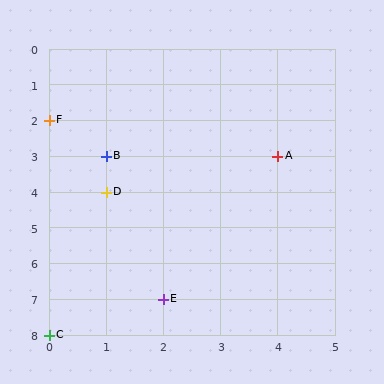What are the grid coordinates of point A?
Point A is at grid coordinates (4, 3).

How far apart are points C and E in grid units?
Points C and E are 2 columns and 1 row apart (about 2.2 grid units diagonally).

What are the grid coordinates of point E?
Point E is at grid coordinates (2, 7).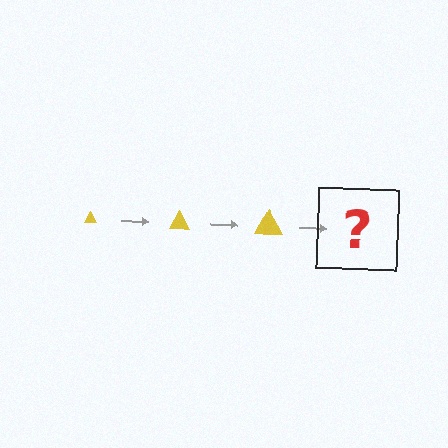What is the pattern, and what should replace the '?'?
The pattern is that the triangle gets progressively larger each step. The '?' should be a yellow triangle, larger than the previous one.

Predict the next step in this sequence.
The next step is a yellow triangle, larger than the previous one.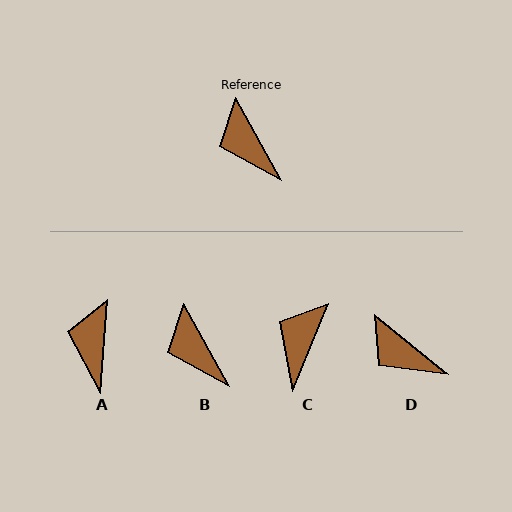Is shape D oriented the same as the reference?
No, it is off by about 22 degrees.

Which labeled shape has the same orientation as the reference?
B.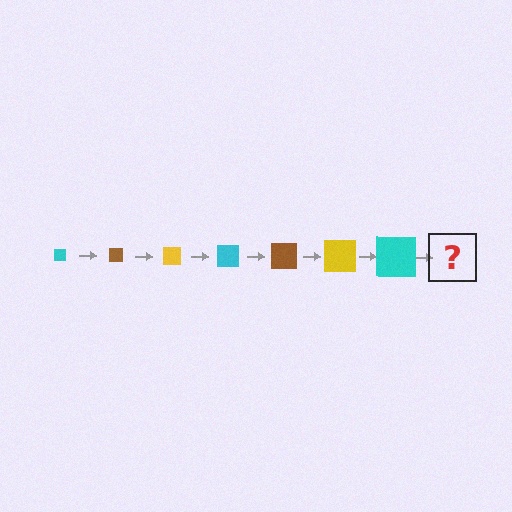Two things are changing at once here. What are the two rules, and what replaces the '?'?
The two rules are that the square grows larger each step and the color cycles through cyan, brown, and yellow. The '?' should be a brown square, larger than the previous one.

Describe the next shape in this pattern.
It should be a brown square, larger than the previous one.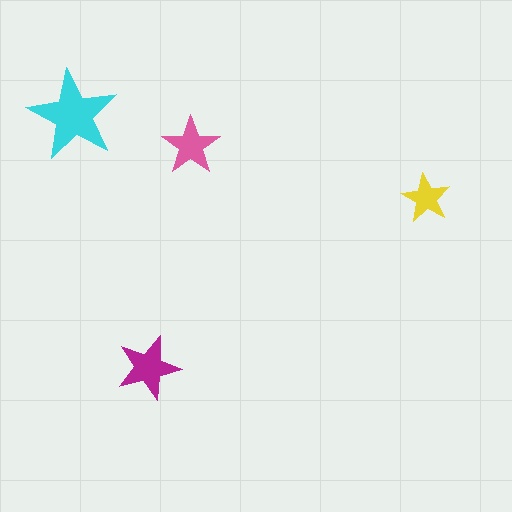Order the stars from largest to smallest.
the cyan one, the magenta one, the pink one, the yellow one.